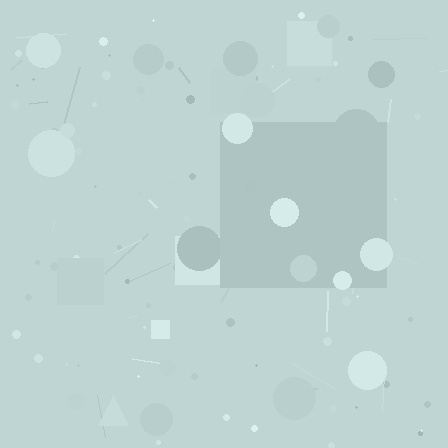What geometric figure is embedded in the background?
A square is embedded in the background.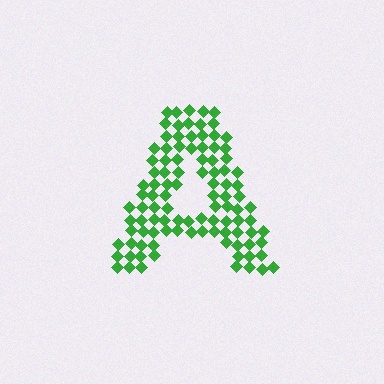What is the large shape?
The large shape is the letter A.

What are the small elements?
The small elements are diamonds.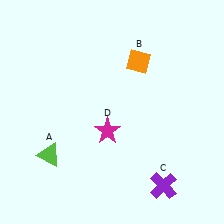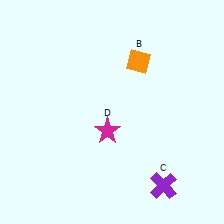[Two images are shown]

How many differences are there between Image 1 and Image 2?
There is 1 difference between the two images.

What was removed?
The lime triangle (A) was removed in Image 2.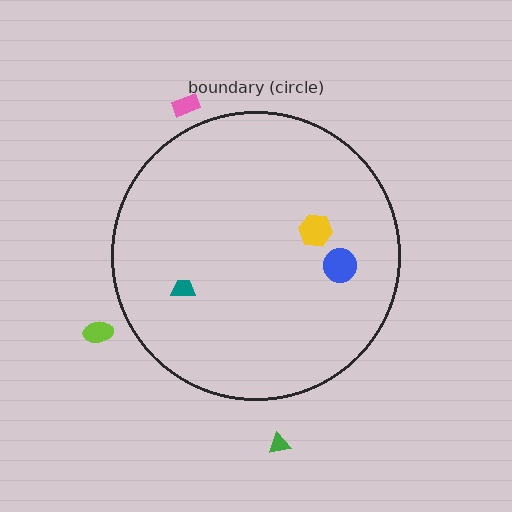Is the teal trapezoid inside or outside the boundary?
Inside.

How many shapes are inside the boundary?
3 inside, 3 outside.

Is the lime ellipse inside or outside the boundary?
Outside.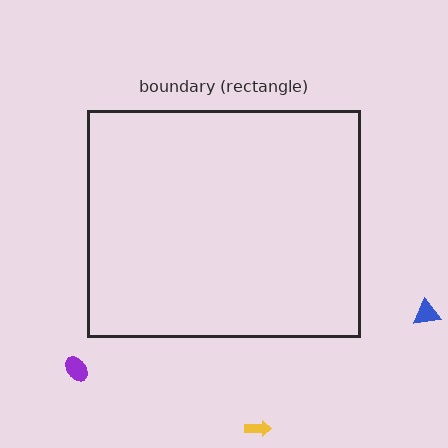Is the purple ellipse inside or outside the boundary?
Outside.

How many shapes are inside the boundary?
0 inside, 3 outside.